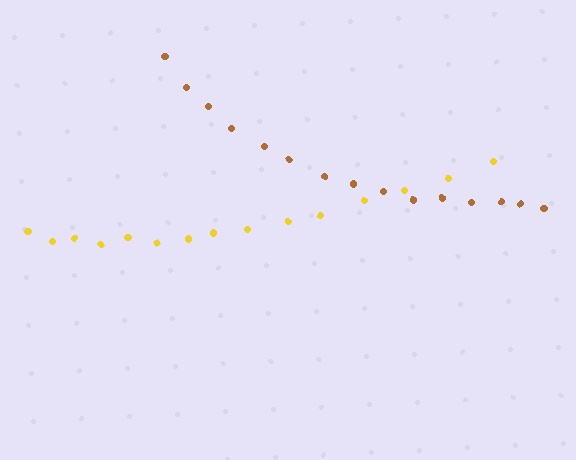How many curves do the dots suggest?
There are 2 distinct paths.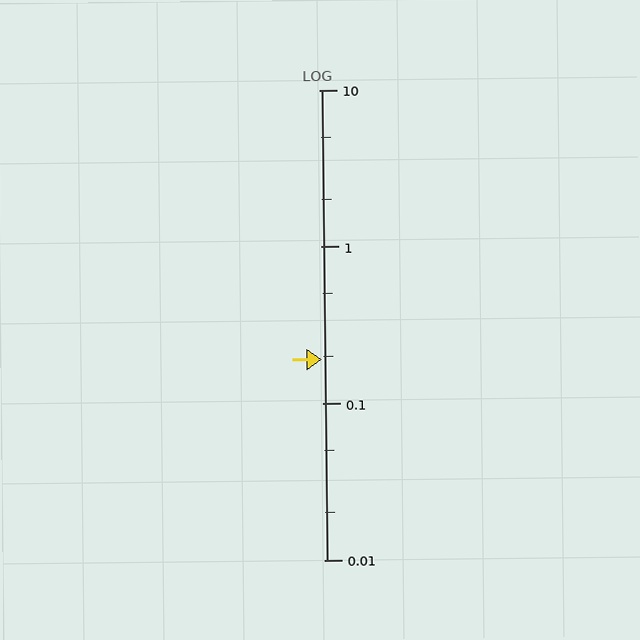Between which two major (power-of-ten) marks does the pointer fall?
The pointer is between 0.1 and 1.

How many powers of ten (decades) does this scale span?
The scale spans 3 decades, from 0.01 to 10.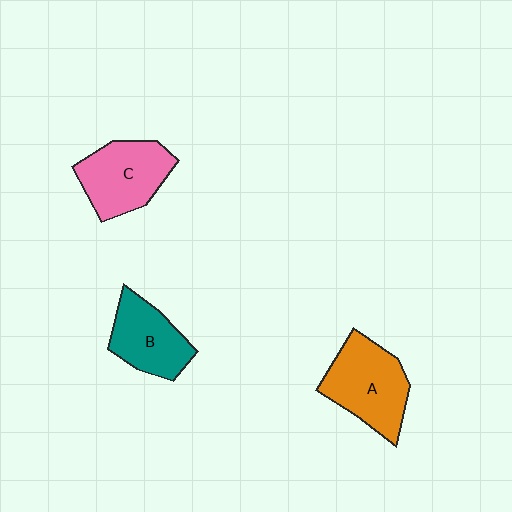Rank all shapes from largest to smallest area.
From largest to smallest: A (orange), C (pink), B (teal).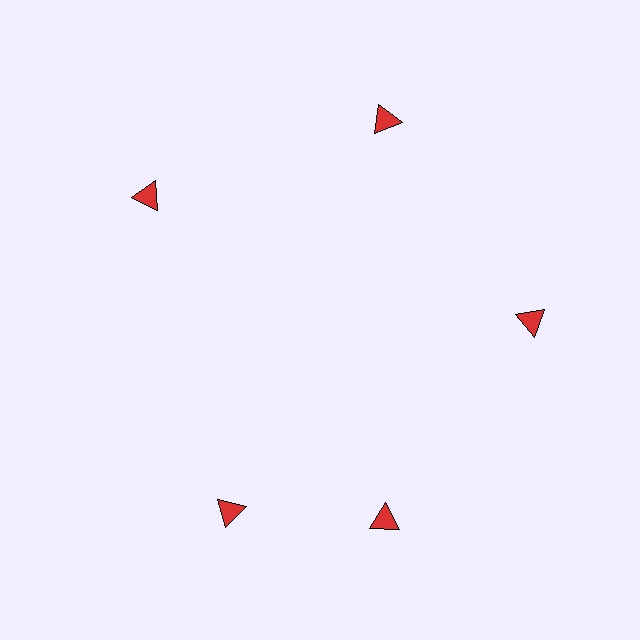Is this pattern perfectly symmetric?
No. The 5 red triangles are arranged in a ring, but one element near the 8 o'clock position is rotated out of alignment along the ring, breaking the 5-fold rotational symmetry.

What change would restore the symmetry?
The symmetry would be restored by rotating it back into even spacing with its neighbors so that all 5 triangles sit at equal angles and equal distance from the center.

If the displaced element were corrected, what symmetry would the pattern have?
It would have 5-fold rotational symmetry — the pattern would map onto itself every 72 degrees.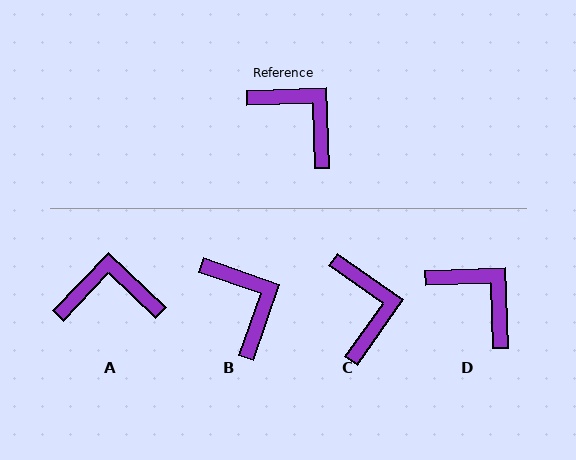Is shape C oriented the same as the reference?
No, it is off by about 37 degrees.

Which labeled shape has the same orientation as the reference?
D.